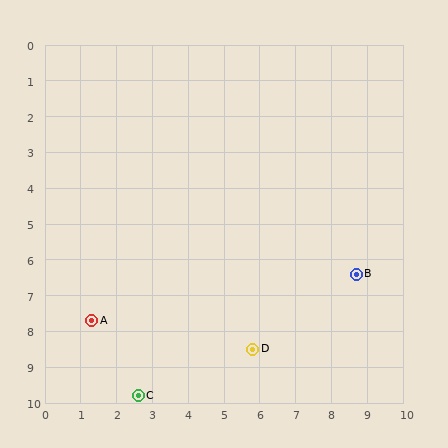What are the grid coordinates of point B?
Point B is at approximately (8.7, 6.4).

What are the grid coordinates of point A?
Point A is at approximately (1.3, 7.7).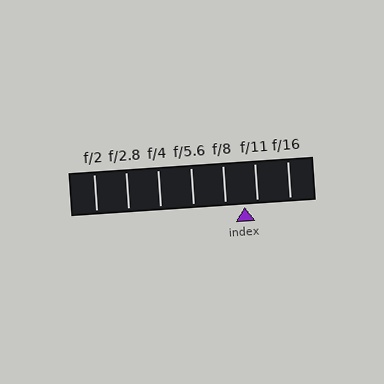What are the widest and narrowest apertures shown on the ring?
The widest aperture shown is f/2 and the narrowest is f/16.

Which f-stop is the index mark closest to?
The index mark is closest to f/11.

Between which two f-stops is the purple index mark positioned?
The index mark is between f/8 and f/11.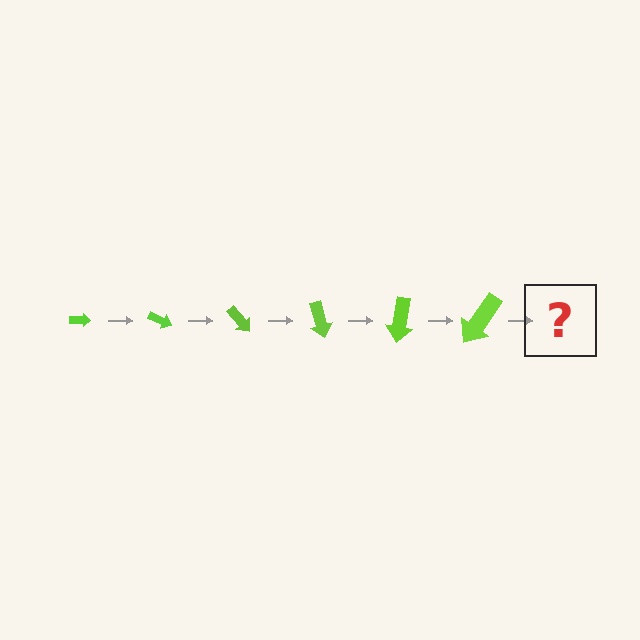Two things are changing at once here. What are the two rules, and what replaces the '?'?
The two rules are that the arrow grows larger each step and it rotates 25 degrees each step. The '?' should be an arrow, larger than the previous one and rotated 150 degrees from the start.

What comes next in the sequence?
The next element should be an arrow, larger than the previous one and rotated 150 degrees from the start.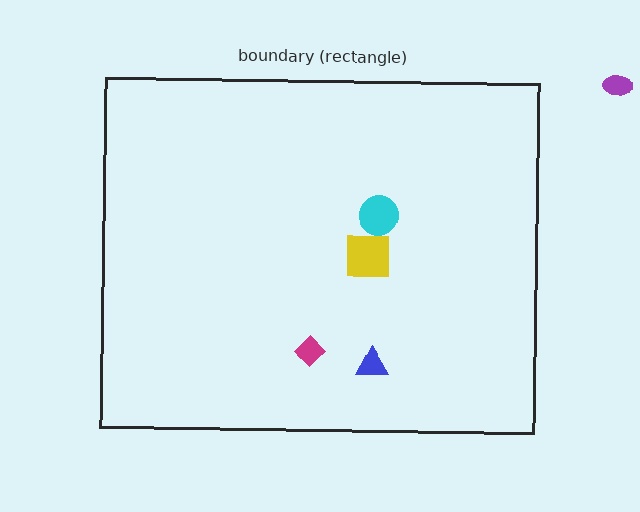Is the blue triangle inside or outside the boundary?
Inside.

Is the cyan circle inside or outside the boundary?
Inside.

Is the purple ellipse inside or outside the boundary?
Outside.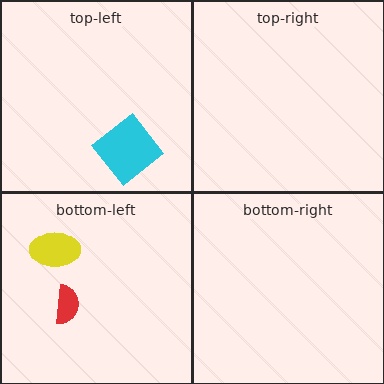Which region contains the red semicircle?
The bottom-left region.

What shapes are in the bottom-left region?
The red semicircle, the yellow ellipse.